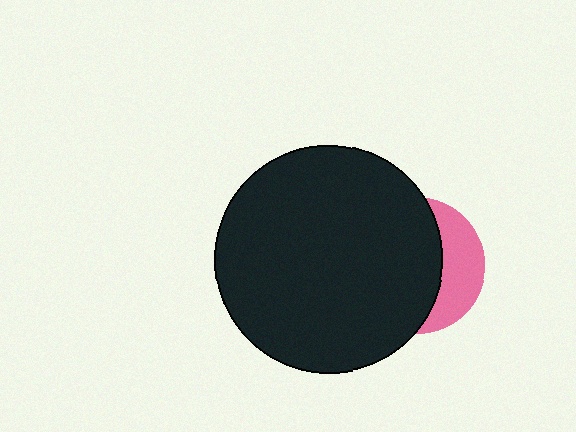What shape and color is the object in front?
The object in front is a black circle.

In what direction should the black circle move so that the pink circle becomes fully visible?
The black circle should move left. That is the shortest direction to clear the overlap and leave the pink circle fully visible.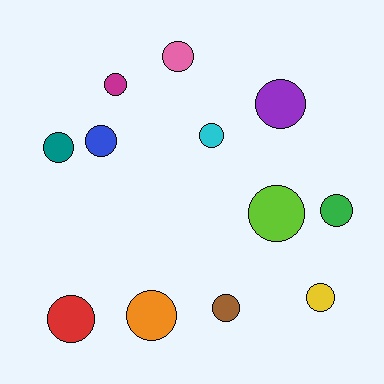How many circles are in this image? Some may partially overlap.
There are 12 circles.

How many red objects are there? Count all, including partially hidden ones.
There is 1 red object.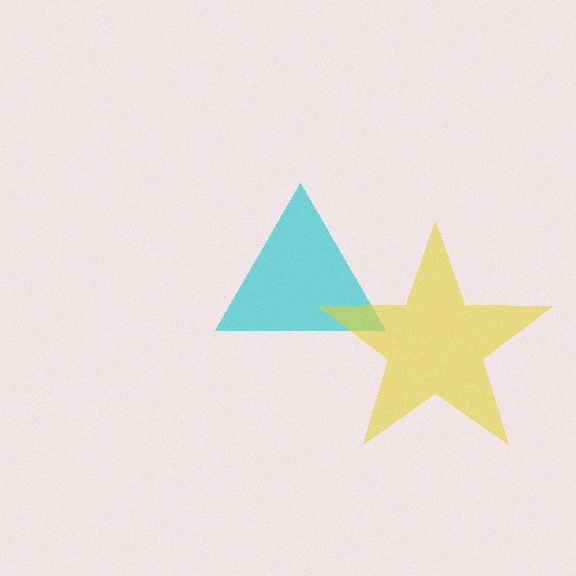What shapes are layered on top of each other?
The layered shapes are: a cyan triangle, a yellow star.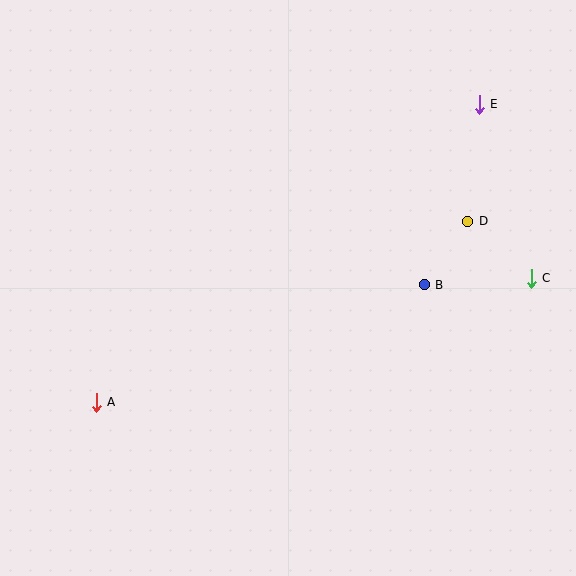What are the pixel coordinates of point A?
Point A is at (96, 402).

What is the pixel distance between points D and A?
The distance between D and A is 414 pixels.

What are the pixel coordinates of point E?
Point E is at (479, 104).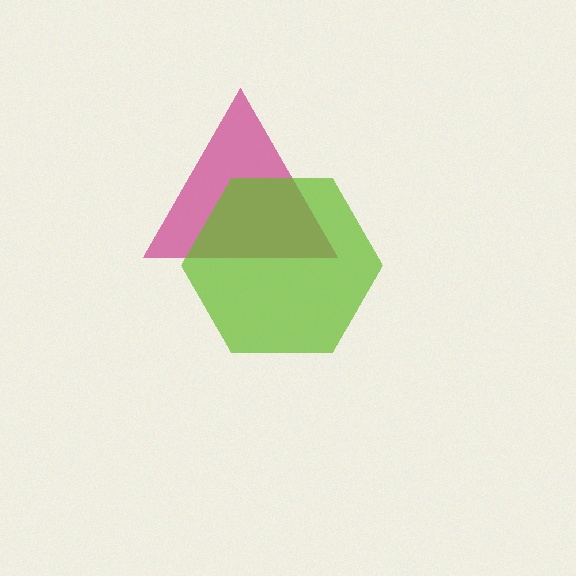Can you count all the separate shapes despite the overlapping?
Yes, there are 2 separate shapes.